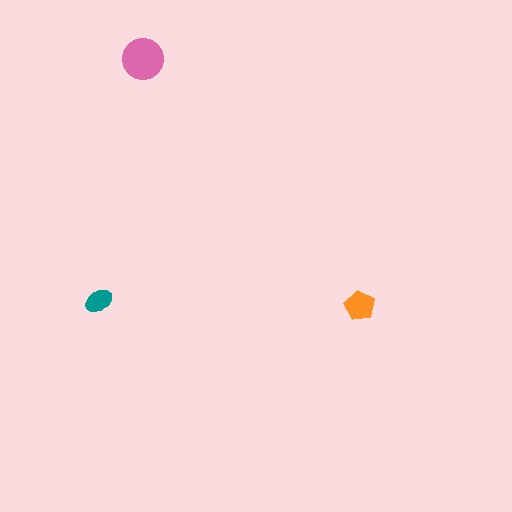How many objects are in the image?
There are 3 objects in the image.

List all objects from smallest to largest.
The teal ellipse, the orange pentagon, the pink circle.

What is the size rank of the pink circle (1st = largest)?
1st.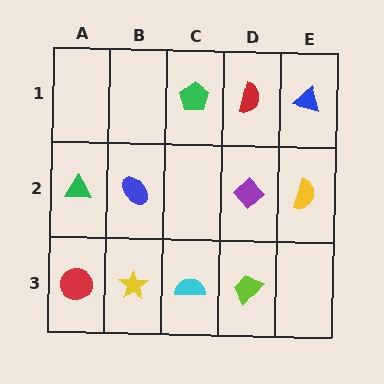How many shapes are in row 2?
4 shapes.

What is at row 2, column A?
A green triangle.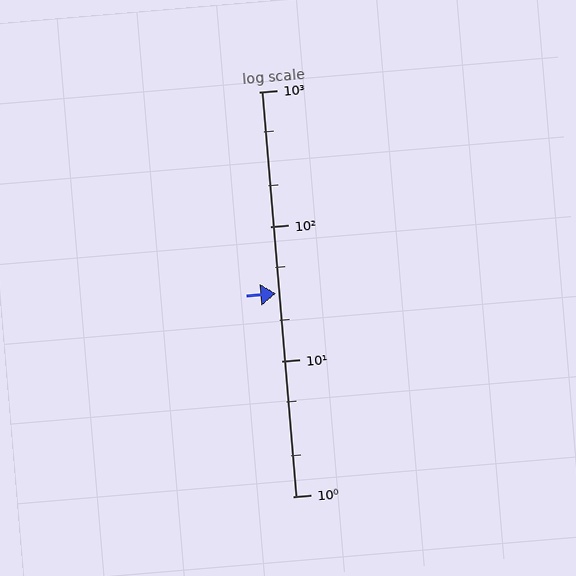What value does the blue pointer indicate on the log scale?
The pointer indicates approximately 32.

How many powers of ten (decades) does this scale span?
The scale spans 3 decades, from 1 to 1000.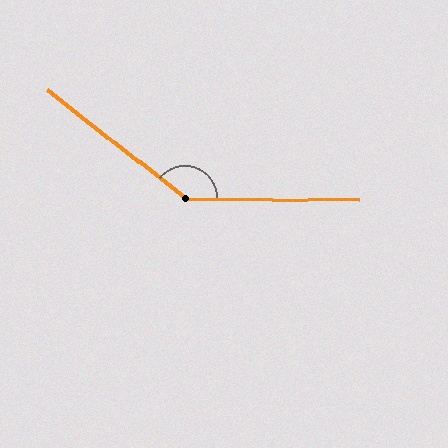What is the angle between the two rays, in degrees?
Approximately 142 degrees.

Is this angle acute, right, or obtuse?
It is obtuse.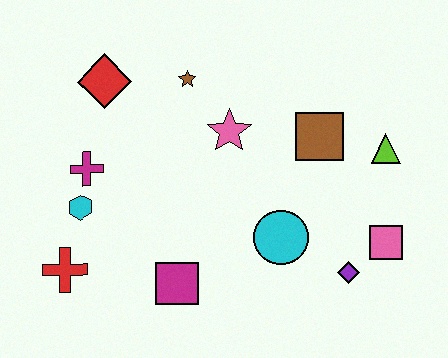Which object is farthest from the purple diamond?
The red diamond is farthest from the purple diamond.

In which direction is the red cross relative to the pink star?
The red cross is to the left of the pink star.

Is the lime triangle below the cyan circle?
No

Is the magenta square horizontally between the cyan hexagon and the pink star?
Yes